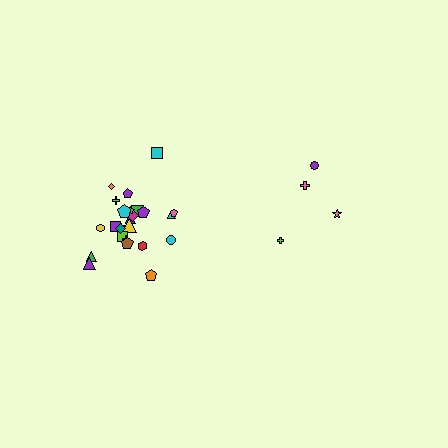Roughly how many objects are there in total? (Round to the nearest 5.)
Roughly 30 objects in total.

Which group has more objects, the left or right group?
The left group.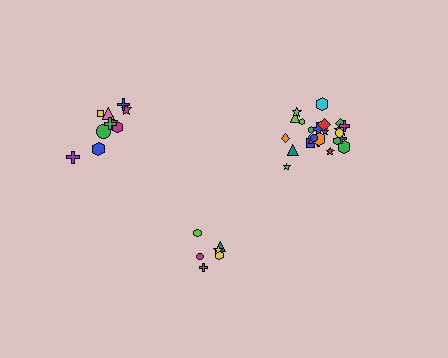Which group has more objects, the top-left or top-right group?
The top-right group.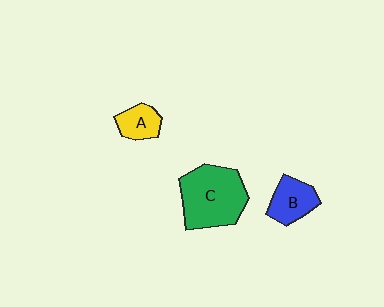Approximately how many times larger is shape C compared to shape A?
Approximately 2.7 times.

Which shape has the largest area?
Shape C (green).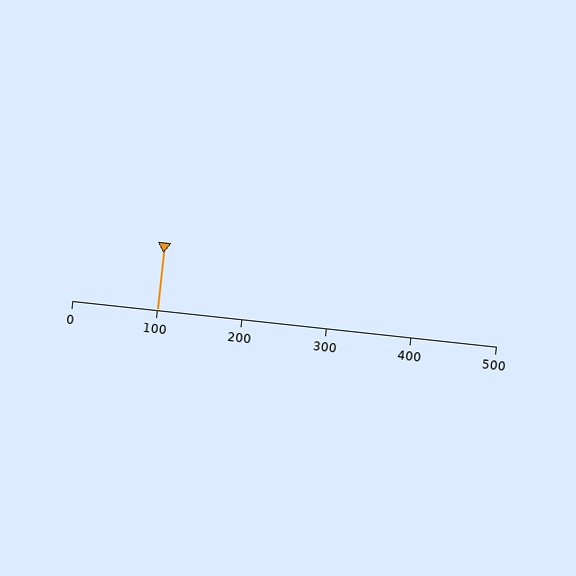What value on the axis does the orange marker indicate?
The marker indicates approximately 100.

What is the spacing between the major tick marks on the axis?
The major ticks are spaced 100 apart.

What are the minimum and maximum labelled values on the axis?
The axis runs from 0 to 500.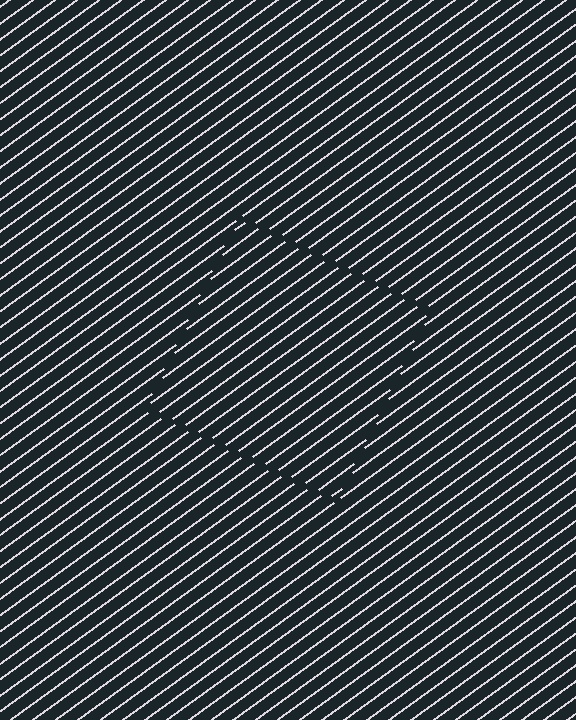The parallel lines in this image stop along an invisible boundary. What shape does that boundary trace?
An illusory square. The interior of the shape contains the same grating, shifted by half a period — the contour is defined by the phase discontinuity where line-ends from the inner and outer gratings abut.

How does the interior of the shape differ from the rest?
The interior of the shape contains the same grating, shifted by half a period — the contour is defined by the phase discontinuity where line-ends from the inner and outer gratings abut.